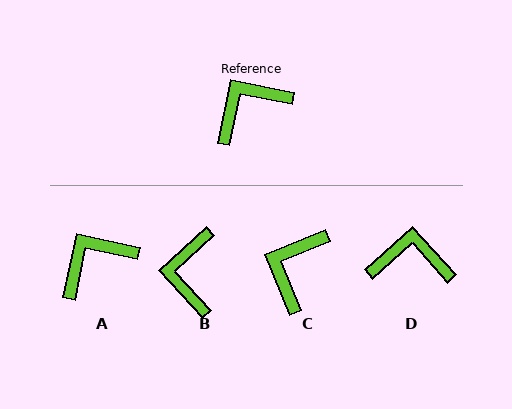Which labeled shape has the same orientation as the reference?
A.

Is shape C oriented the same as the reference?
No, it is off by about 34 degrees.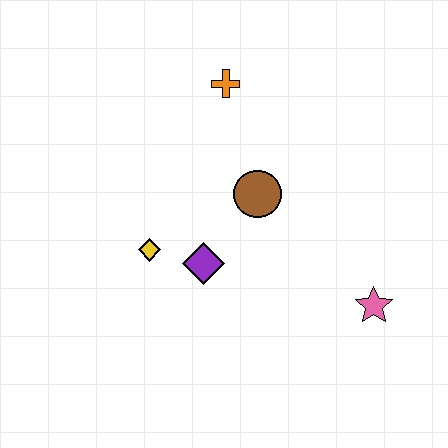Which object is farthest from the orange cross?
The pink star is farthest from the orange cross.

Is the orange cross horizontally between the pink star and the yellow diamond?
Yes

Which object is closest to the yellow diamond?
The purple diamond is closest to the yellow diamond.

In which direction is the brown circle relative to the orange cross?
The brown circle is below the orange cross.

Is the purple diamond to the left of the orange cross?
Yes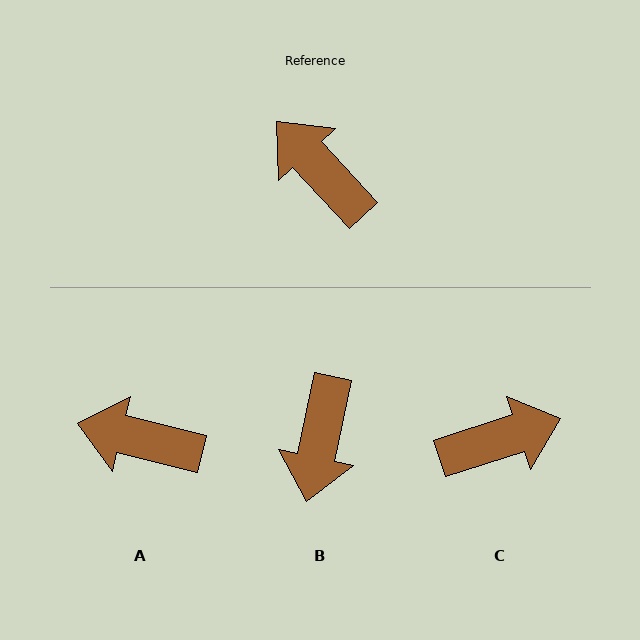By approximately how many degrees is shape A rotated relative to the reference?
Approximately 33 degrees counter-clockwise.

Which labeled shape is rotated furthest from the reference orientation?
B, about 125 degrees away.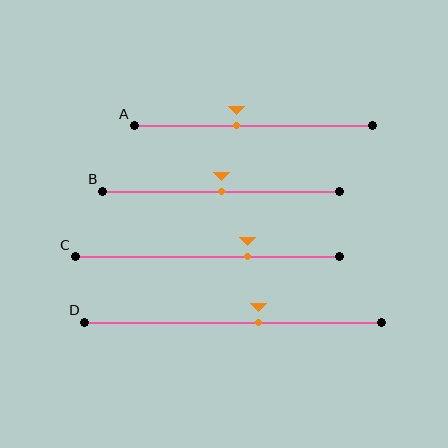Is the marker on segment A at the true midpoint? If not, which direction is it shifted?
No, the marker on segment A is shifted to the left by about 7% of the segment length.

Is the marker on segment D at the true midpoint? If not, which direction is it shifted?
No, the marker on segment D is shifted to the right by about 9% of the segment length.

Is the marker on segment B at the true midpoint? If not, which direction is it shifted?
Yes, the marker on segment B is at the true midpoint.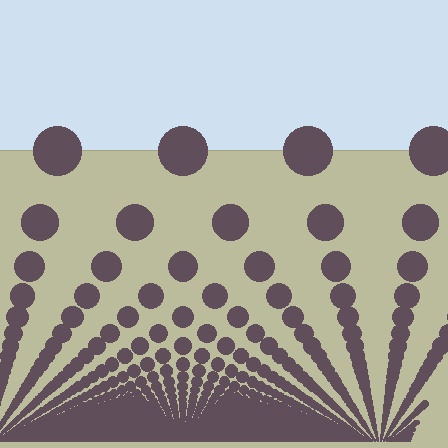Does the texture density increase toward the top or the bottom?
Density increases toward the bottom.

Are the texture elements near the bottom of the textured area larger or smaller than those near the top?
Smaller. The gradient is inverted — elements near the bottom are smaller and denser.